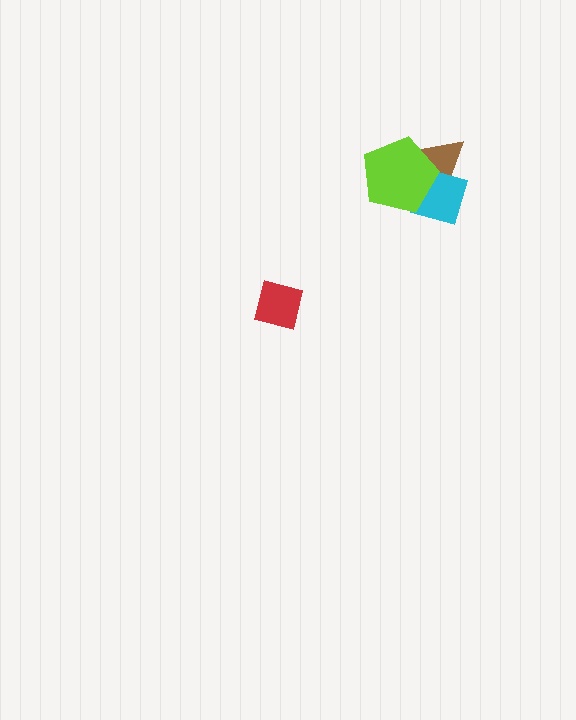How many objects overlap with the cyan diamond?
2 objects overlap with the cyan diamond.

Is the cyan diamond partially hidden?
Yes, it is partially covered by another shape.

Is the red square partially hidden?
No, no other shape covers it.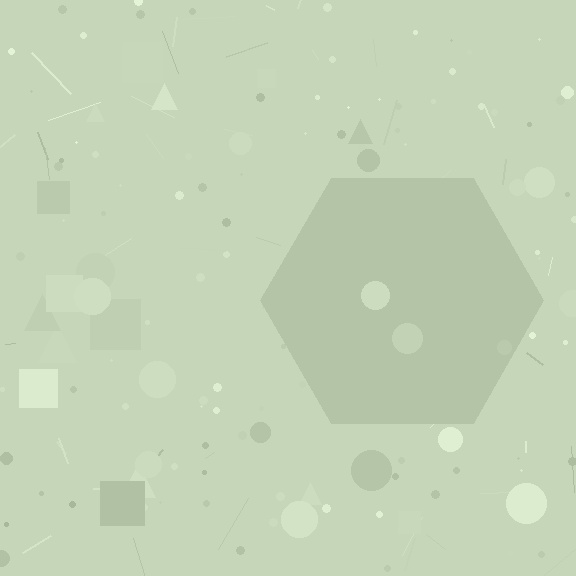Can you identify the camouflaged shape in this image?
The camouflaged shape is a hexagon.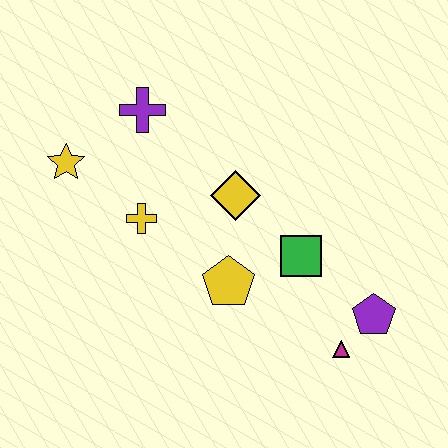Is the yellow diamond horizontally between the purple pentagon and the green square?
No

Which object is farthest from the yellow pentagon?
The yellow star is farthest from the yellow pentagon.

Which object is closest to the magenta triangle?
The purple pentagon is closest to the magenta triangle.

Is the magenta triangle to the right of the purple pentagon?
No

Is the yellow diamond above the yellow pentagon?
Yes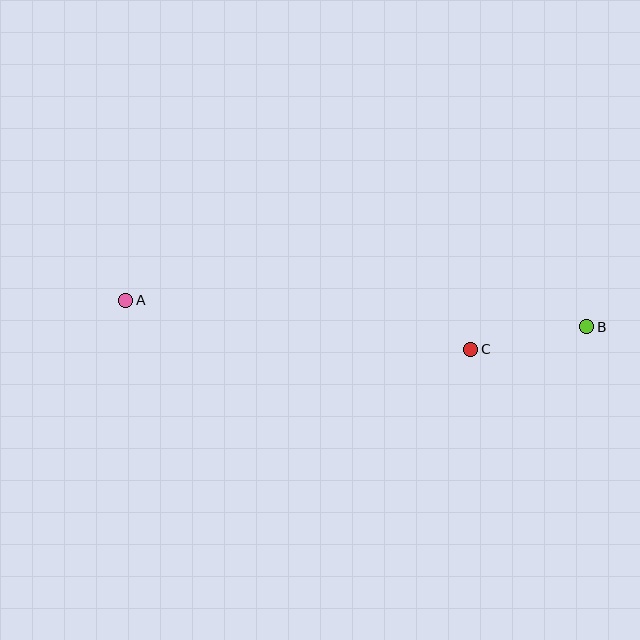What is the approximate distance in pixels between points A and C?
The distance between A and C is approximately 348 pixels.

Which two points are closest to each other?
Points B and C are closest to each other.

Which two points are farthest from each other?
Points A and B are farthest from each other.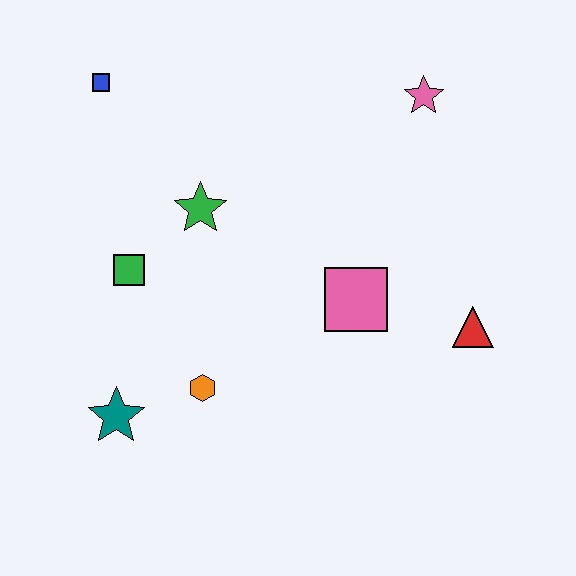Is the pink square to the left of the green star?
No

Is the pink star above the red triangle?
Yes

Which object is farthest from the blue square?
The red triangle is farthest from the blue square.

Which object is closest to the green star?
The green square is closest to the green star.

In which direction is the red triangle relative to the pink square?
The red triangle is to the right of the pink square.